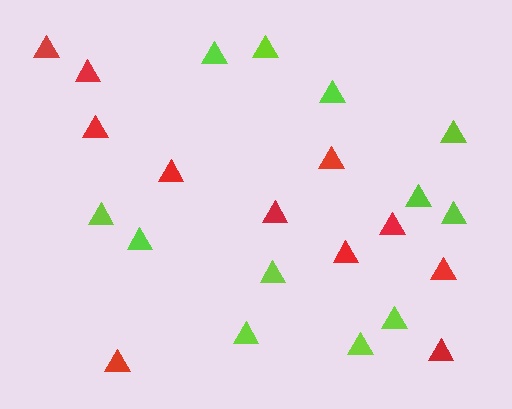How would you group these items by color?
There are 2 groups: one group of lime triangles (12) and one group of red triangles (11).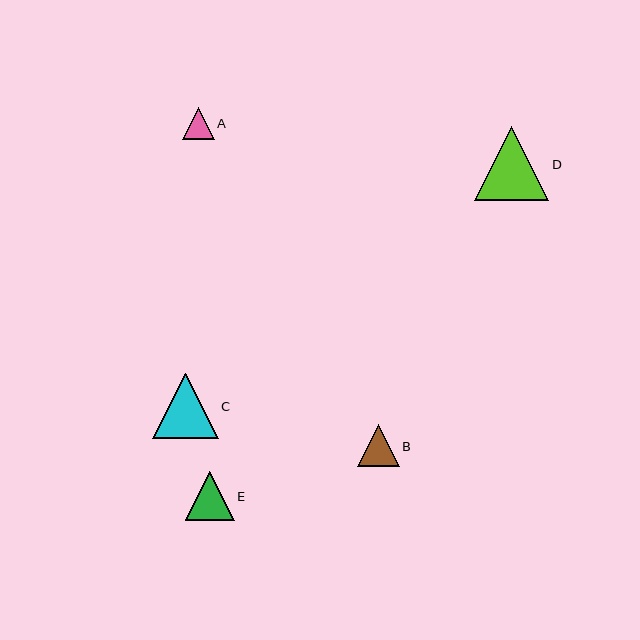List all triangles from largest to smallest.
From largest to smallest: D, C, E, B, A.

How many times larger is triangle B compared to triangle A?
Triangle B is approximately 1.3 times the size of triangle A.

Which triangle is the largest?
Triangle D is the largest with a size of approximately 74 pixels.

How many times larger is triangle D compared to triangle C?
Triangle D is approximately 1.1 times the size of triangle C.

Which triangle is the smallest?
Triangle A is the smallest with a size of approximately 32 pixels.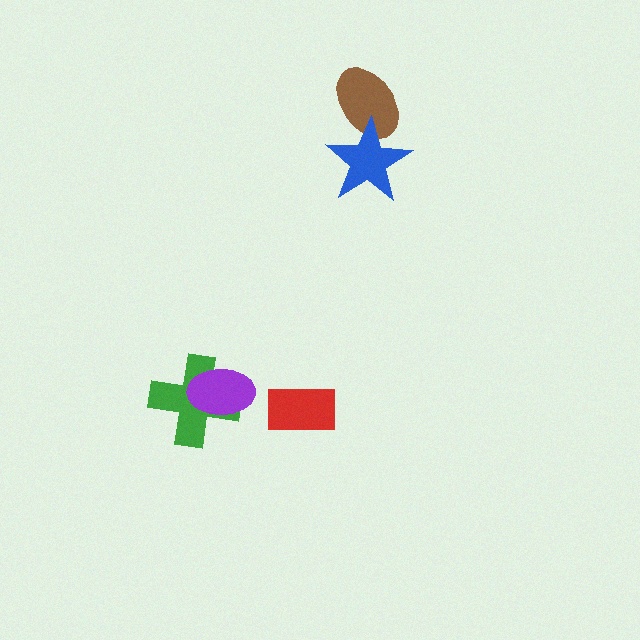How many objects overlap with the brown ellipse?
1 object overlaps with the brown ellipse.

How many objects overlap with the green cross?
1 object overlaps with the green cross.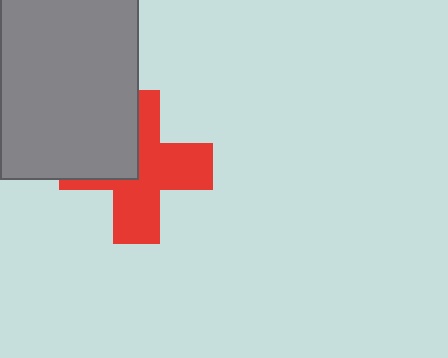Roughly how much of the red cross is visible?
About half of it is visible (roughly 64%).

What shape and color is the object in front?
The object in front is a gray rectangle.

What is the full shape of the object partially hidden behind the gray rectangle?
The partially hidden object is a red cross.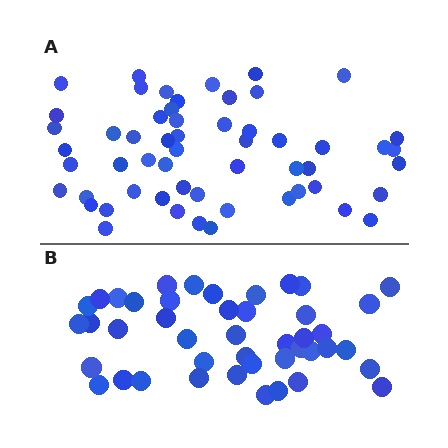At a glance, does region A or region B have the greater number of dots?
Region A (the top region) has more dots.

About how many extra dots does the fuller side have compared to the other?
Region A has roughly 12 or so more dots than region B.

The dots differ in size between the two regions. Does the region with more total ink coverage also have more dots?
No. Region B has more total ink coverage because its dots are larger, but region A actually contains more individual dots. Total area can be misleading — the number of items is what matters here.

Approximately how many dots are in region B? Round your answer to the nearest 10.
About 40 dots. (The exact count is 44, which rounds to 40.)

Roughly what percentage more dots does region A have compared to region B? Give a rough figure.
About 25% more.